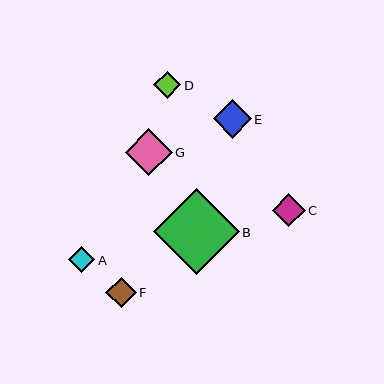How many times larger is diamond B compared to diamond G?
Diamond B is approximately 1.8 times the size of diamond G.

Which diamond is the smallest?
Diamond A is the smallest with a size of approximately 26 pixels.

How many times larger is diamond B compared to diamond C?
Diamond B is approximately 2.6 times the size of diamond C.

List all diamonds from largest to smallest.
From largest to smallest: B, G, E, C, F, D, A.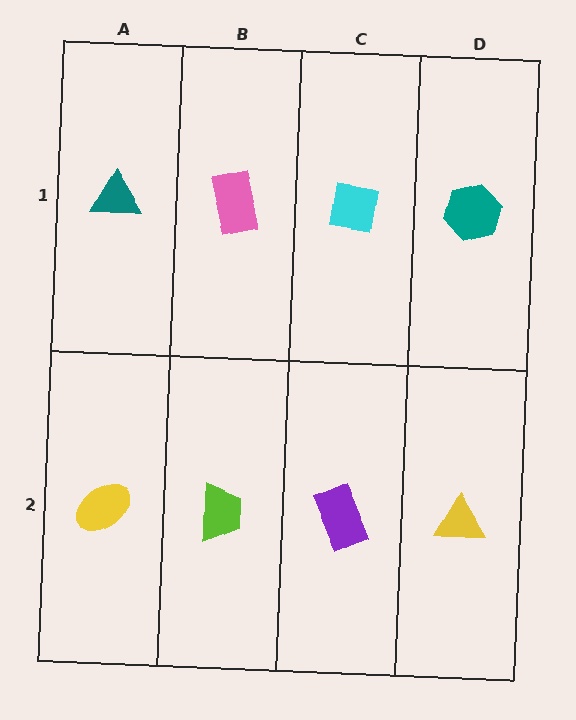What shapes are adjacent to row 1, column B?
A lime trapezoid (row 2, column B), a teal triangle (row 1, column A), a cyan square (row 1, column C).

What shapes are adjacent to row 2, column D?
A teal hexagon (row 1, column D), a purple rectangle (row 2, column C).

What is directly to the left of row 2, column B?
A yellow ellipse.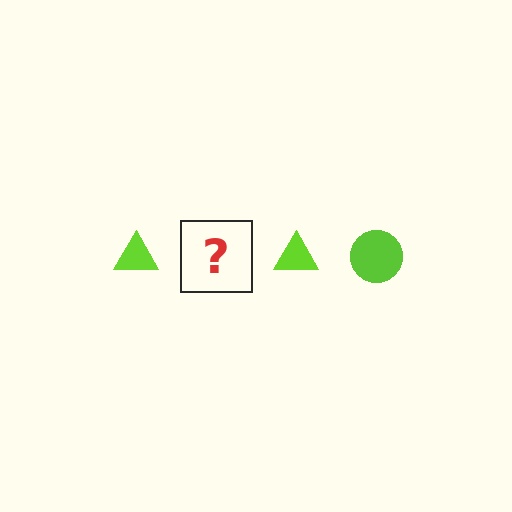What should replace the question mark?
The question mark should be replaced with a lime circle.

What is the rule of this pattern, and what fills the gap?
The rule is that the pattern cycles through triangle, circle shapes in lime. The gap should be filled with a lime circle.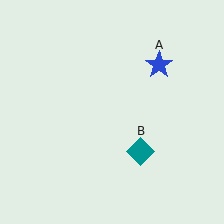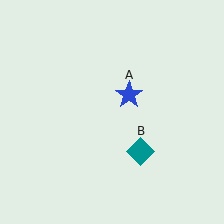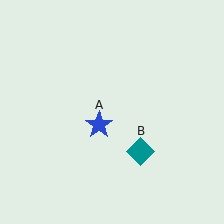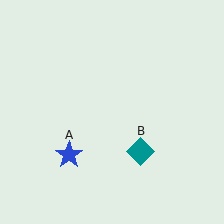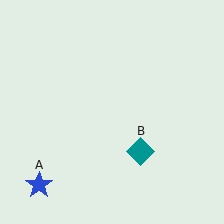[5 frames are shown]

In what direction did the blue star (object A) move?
The blue star (object A) moved down and to the left.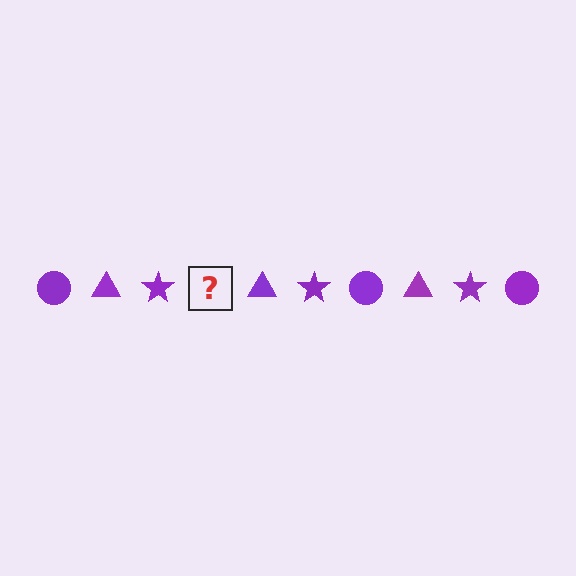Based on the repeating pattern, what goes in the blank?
The blank should be a purple circle.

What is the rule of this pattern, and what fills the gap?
The rule is that the pattern cycles through circle, triangle, star shapes in purple. The gap should be filled with a purple circle.